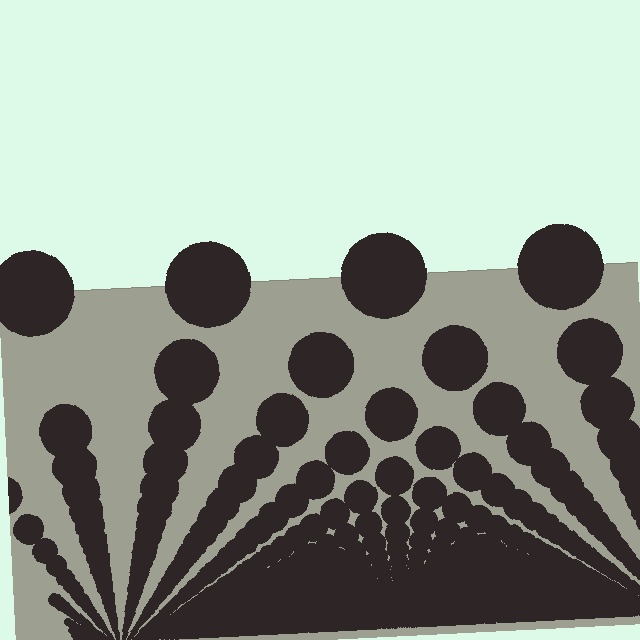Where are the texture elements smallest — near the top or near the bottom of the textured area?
Near the bottom.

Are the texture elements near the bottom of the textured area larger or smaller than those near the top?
Smaller. The gradient is inverted — elements near the bottom are smaller and denser.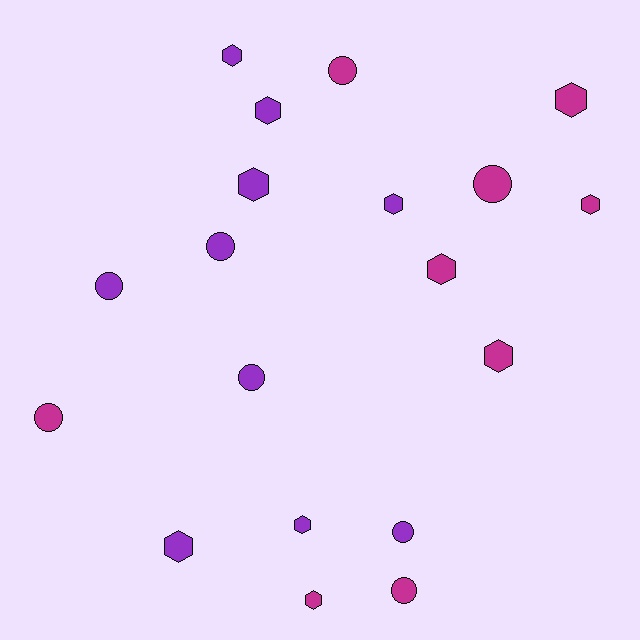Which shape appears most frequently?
Hexagon, with 11 objects.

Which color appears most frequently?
Purple, with 10 objects.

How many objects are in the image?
There are 19 objects.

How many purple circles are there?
There are 4 purple circles.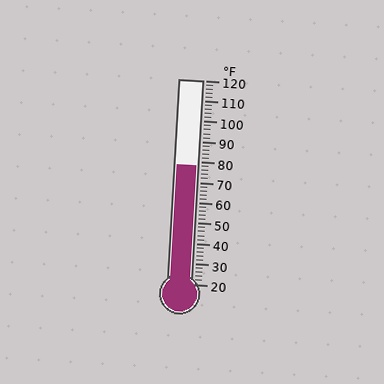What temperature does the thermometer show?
The thermometer shows approximately 78°F.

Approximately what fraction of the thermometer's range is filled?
The thermometer is filled to approximately 60% of its range.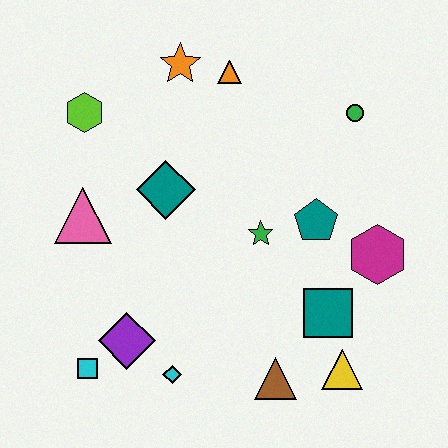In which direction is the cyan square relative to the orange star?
The cyan square is below the orange star.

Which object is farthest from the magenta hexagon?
The lime hexagon is farthest from the magenta hexagon.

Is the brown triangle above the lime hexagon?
No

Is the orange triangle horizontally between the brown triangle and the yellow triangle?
No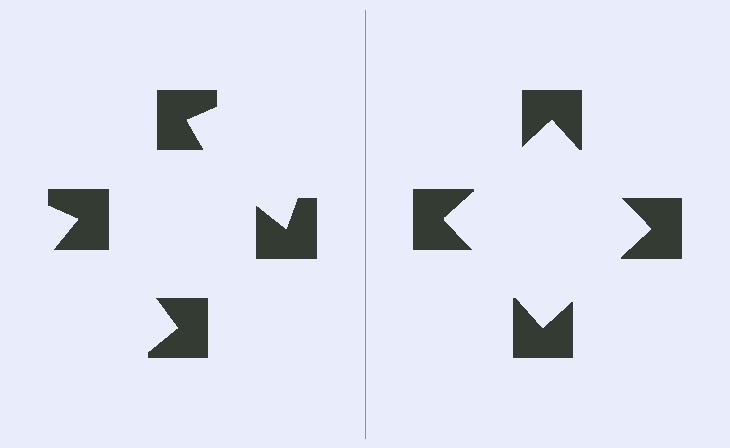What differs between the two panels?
The notched squares are positioned identically on both sides; only the wedge orientations differ. On the right they align to a square; on the left they are misaligned.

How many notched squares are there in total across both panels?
8 — 4 on each side.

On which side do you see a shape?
An illusory square appears on the right side. On the left side the wedge cuts are rotated, so no coherent shape forms.